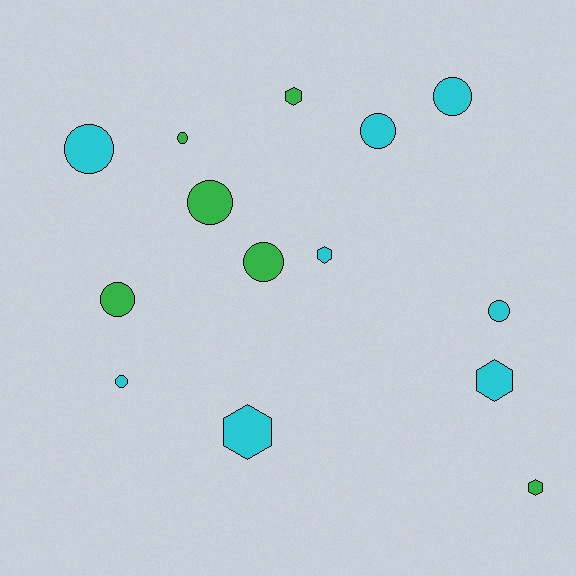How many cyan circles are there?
There are 5 cyan circles.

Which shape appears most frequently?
Circle, with 9 objects.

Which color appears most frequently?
Cyan, with 8 objects.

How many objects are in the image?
There are 14 objects.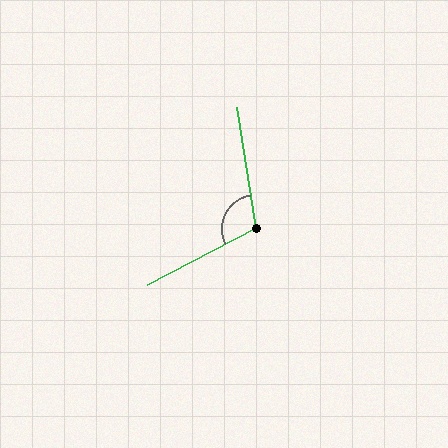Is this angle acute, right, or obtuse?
It is obtuse.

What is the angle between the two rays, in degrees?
Approximately 109 degrees.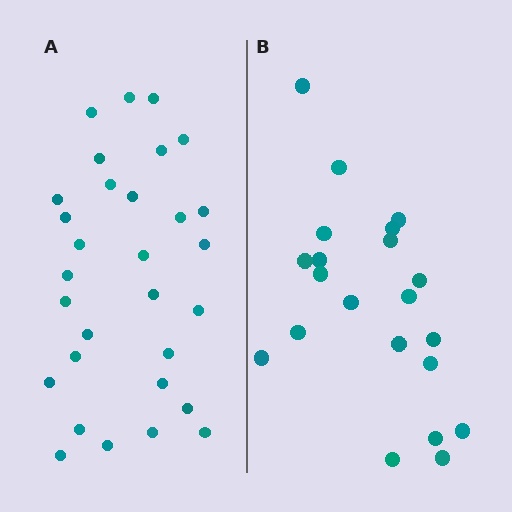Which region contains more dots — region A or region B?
Region A (the left region) has more dots.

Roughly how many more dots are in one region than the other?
Region A has roughly 8 or so more dots than region B.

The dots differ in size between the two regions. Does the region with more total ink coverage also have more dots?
No. Region B has more total ink coverage because its dots are larger, but region A actually contains more individual dots. Total area can be misleading — the number of items is what matters here.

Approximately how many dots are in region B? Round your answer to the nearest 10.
About 20 dots. (The exact count is 21, which rounds to 20.)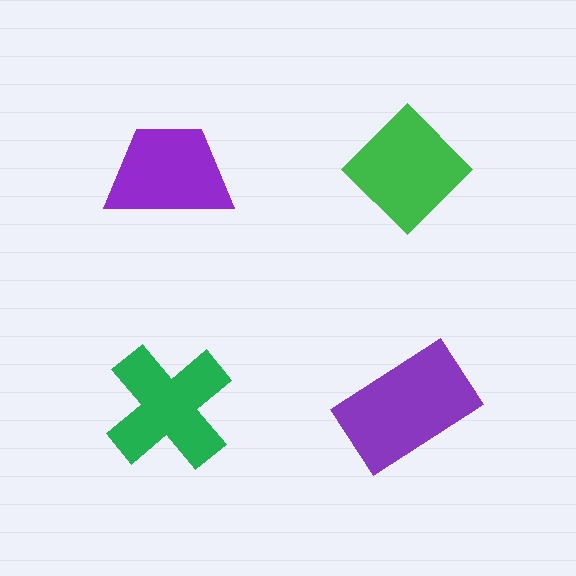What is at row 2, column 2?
A purple rectangle.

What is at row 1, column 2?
A green diamond.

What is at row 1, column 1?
A purple trapezoid.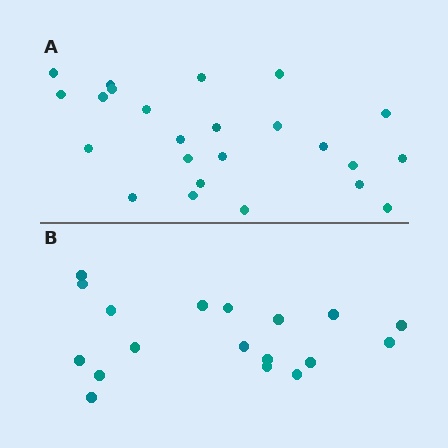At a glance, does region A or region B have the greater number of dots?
Region A (the top region) has more dots.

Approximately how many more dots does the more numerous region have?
Region A has about 6 more dots than region B.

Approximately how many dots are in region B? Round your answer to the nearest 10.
About 20 dots. (The exact count is 18, which rounds to 20.)